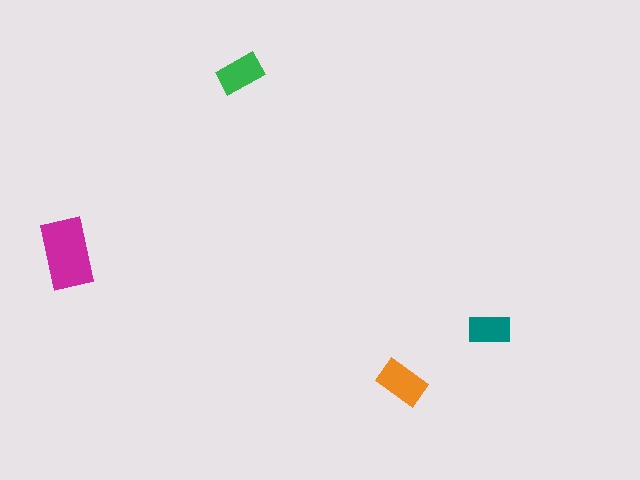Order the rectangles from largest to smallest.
the magenta one, the orange one, the green one, the teal one.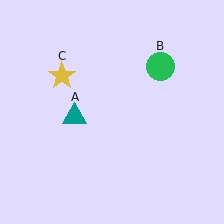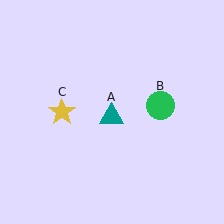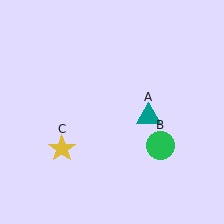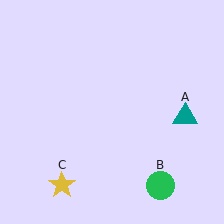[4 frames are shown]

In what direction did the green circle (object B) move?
The green circle (object B) moved down.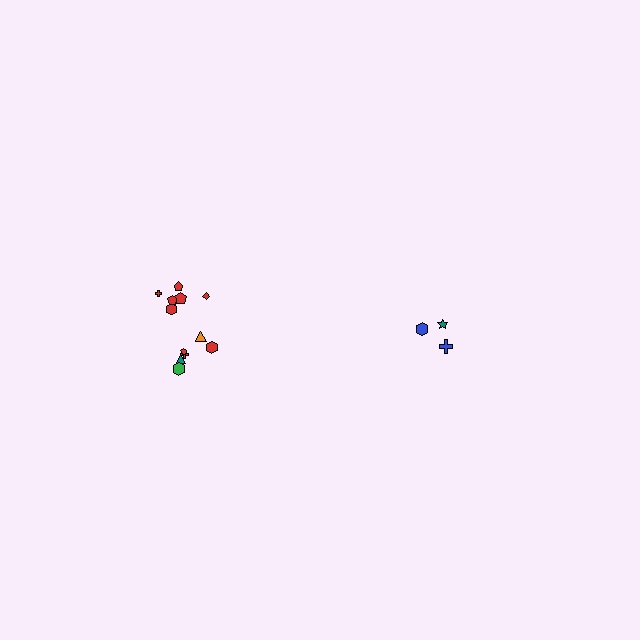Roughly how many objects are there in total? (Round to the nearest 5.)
Roughly 15 objects in total.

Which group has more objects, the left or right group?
The left group.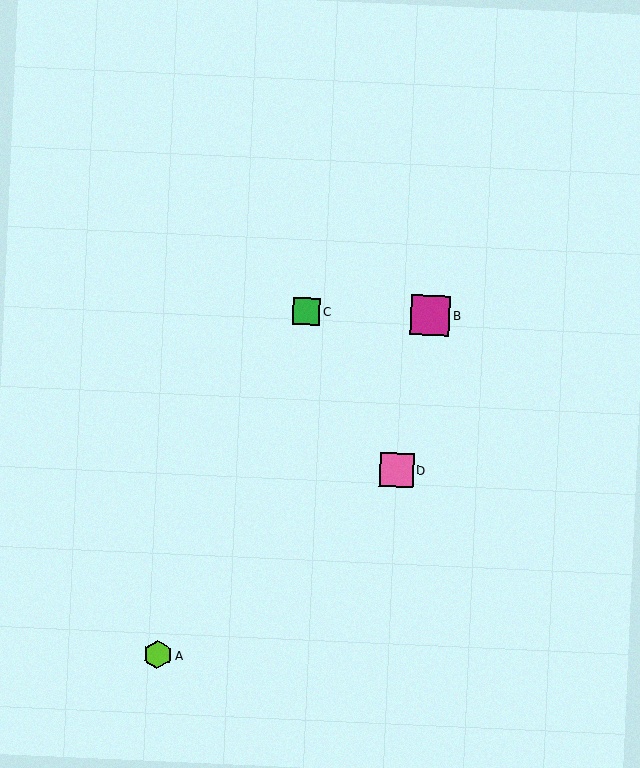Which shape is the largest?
The magenta square (labeled B) is the largest.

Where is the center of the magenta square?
The center of the magenta square is at (430, 315).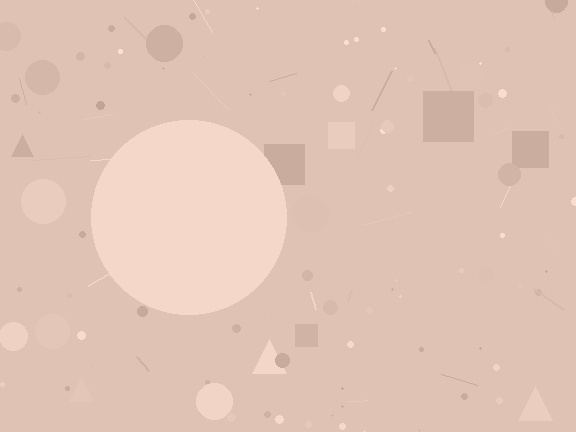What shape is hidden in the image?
A circle is hidden in the image.